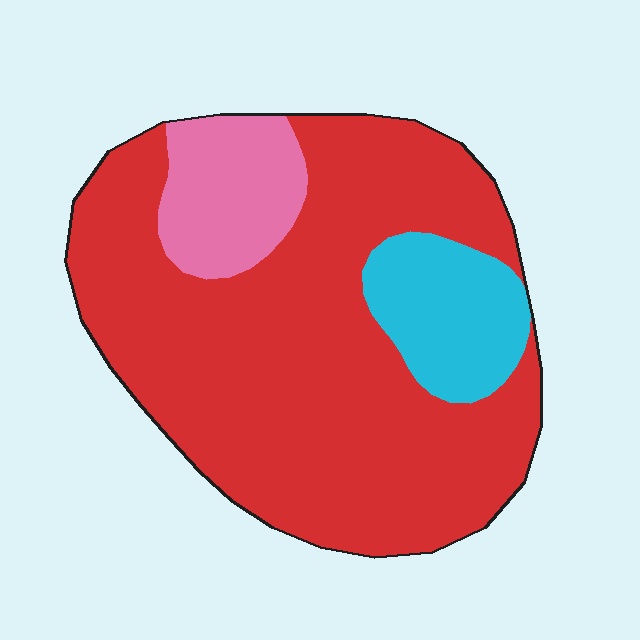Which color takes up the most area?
Red, at roughly 75%.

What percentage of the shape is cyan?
Cyan covers 13% of the shape.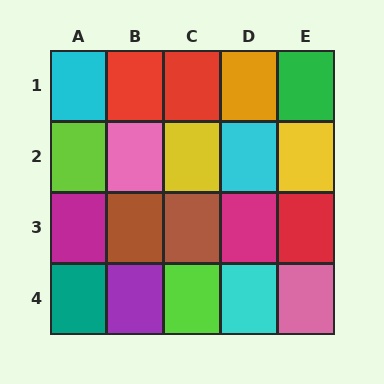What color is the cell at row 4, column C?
Lime.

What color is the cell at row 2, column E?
Yellow.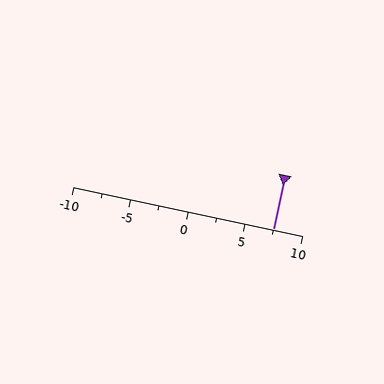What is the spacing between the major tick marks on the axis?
The major ticks are spaced 5 apart.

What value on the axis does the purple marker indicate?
The marker indicates approximately 7.5.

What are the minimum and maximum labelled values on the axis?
The axis runs from -10 to 10.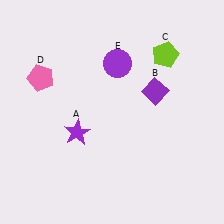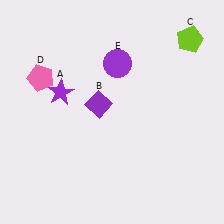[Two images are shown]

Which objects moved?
The objects that moved are: the purple star (A), the purple diamond (B), the lime pentagon (C).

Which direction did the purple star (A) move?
The purple star (A) moved up.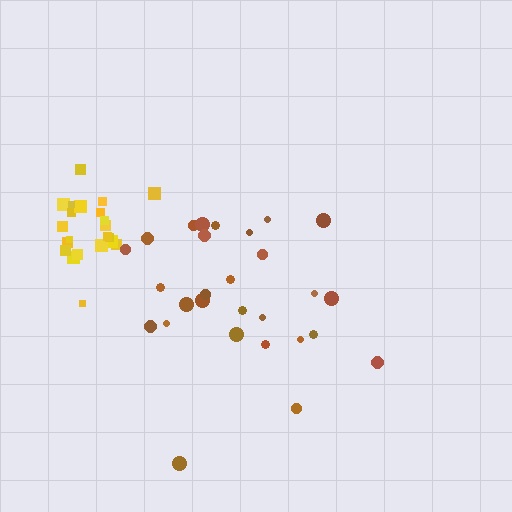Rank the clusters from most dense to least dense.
yellow, brown.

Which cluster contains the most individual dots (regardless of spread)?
Brown (28).